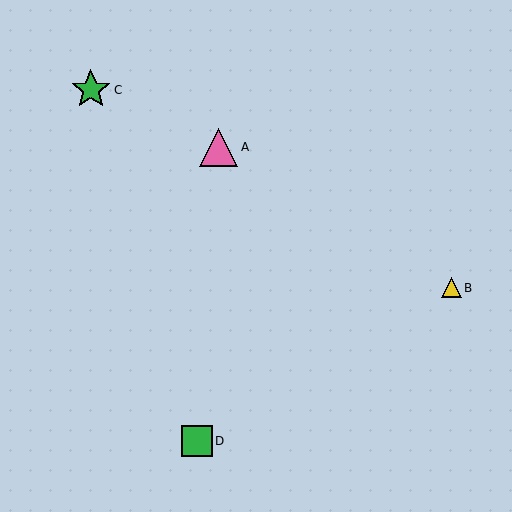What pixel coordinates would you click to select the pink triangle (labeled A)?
Click at (218, 147) to select the pink triangle A.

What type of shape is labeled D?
Shape D is a green square.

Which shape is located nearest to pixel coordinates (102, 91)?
The green star (labeled C) at (91, 90) is nearest to that location.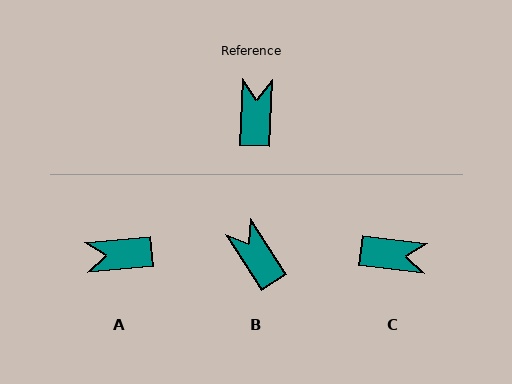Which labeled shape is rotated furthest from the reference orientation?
A, about 98 degrees away.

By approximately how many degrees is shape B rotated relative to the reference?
Approximately 35 degrees counter-clockwise.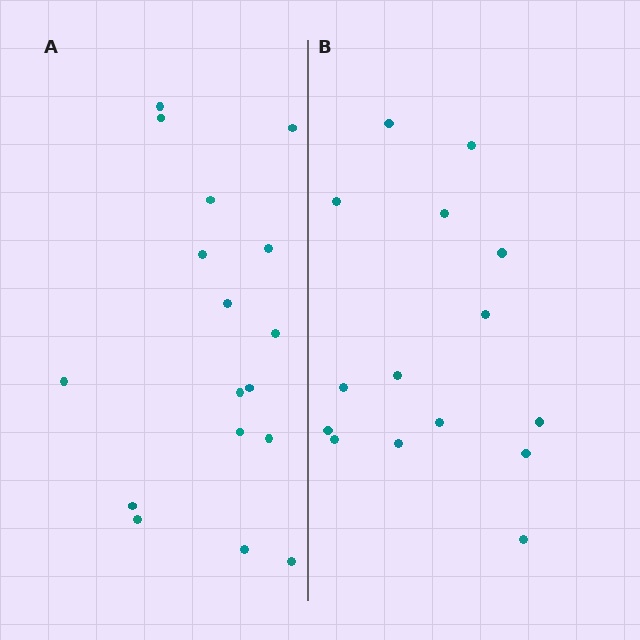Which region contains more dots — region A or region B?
Region A (the left region) has more dots.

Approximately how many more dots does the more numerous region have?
Region A has just a few more — roughly 2 or 3 more dots than region B.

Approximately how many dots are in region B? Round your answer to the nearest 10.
About 20 dots. (The exact count is 15, which rounds to 20.)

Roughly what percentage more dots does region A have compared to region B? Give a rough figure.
About 15% more.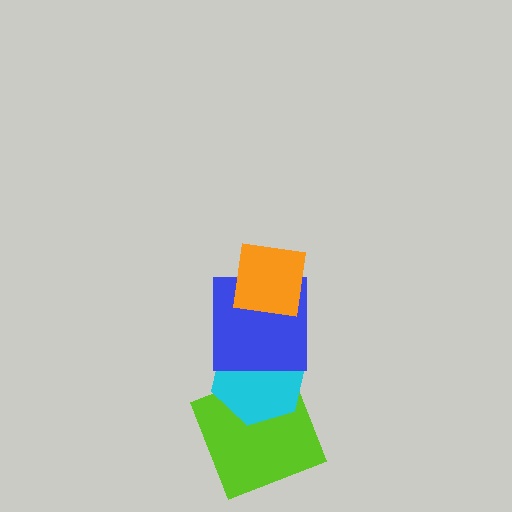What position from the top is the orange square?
The orange square is 1st from the top.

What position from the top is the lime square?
The lime square is 4th from the top.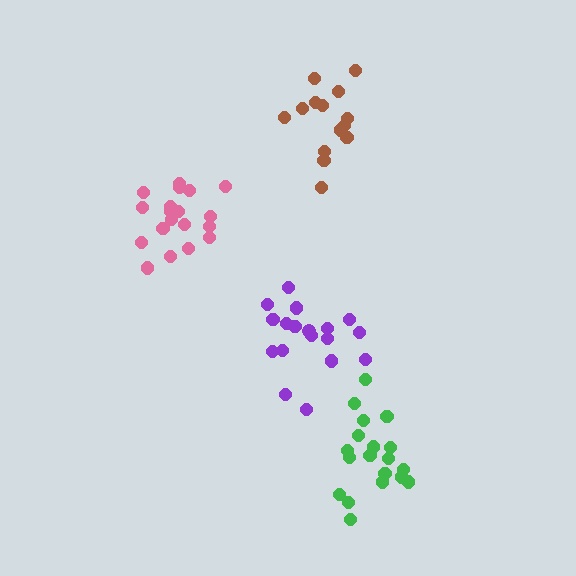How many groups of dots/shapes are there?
There are 4 groups.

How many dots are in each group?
Group 1: 18 dots, Group 2: 14 dots, Group 3: 19 dots, Group 4: 19 dots (70 total).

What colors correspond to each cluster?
The clusters are colored: purple, brown, green, pink.